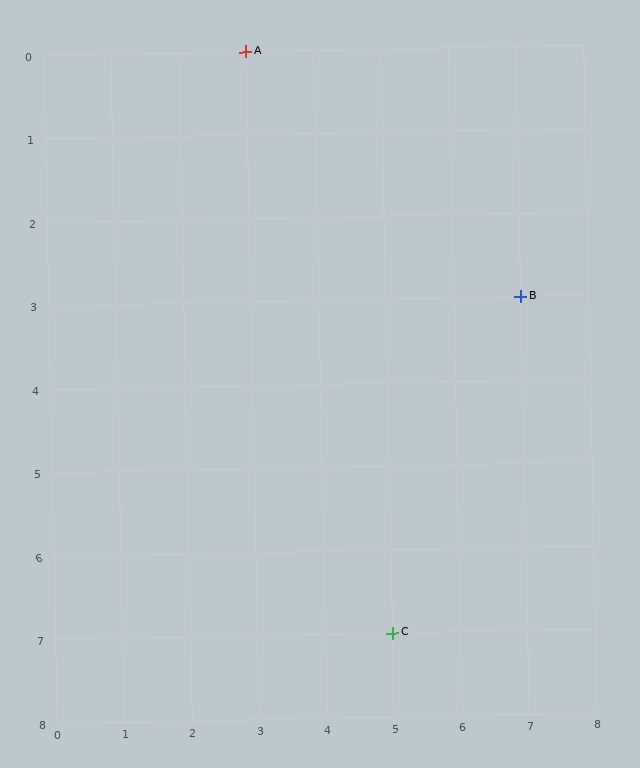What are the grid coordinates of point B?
Point B is at grid coordinates (7, 3).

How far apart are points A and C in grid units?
Points A and C are 2 columns and 7 rows apart (about 7.3 grid units diagonally).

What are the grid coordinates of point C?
Point C is at grid coordinates (5, 7).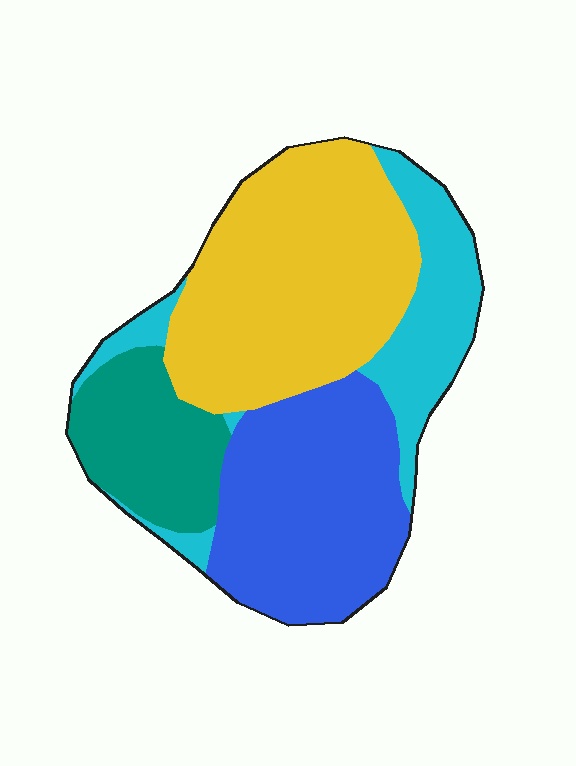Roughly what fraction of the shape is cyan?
Cyan takes up about one sixth (1/6) of the shape.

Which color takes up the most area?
Yellow, at roughly 35%.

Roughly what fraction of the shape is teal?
Teal takes up less than a quarter of the shape.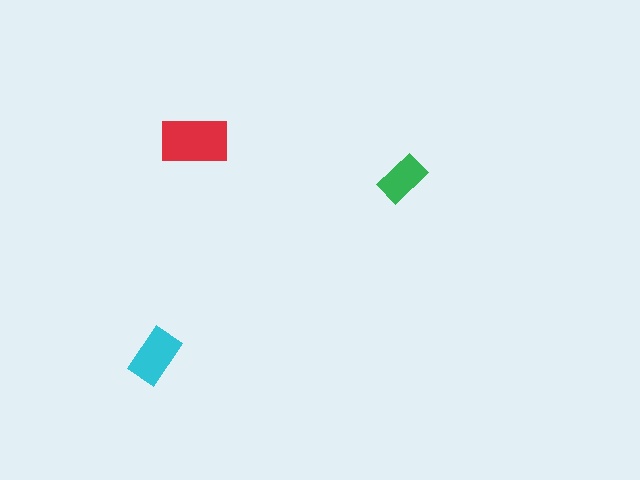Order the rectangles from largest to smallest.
the red one, the cyan one, the green one.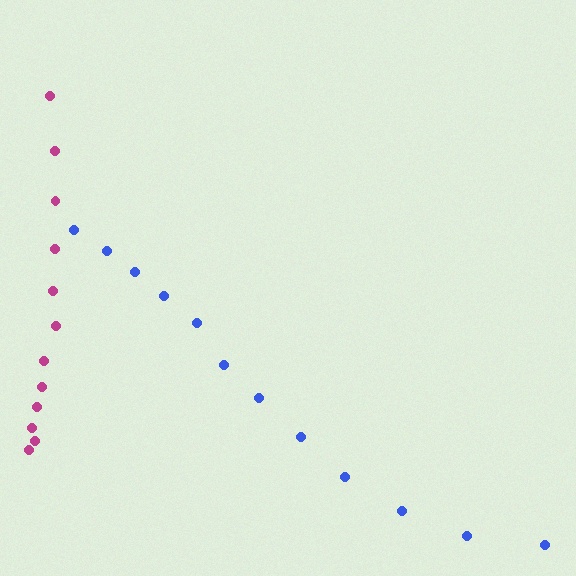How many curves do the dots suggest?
There are 2 distinct paths.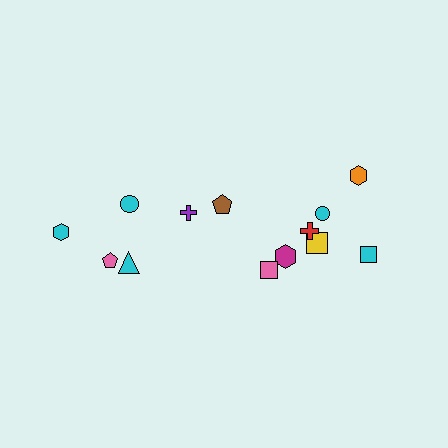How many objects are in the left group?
There are 5 objects.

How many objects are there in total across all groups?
There are 13 objects.